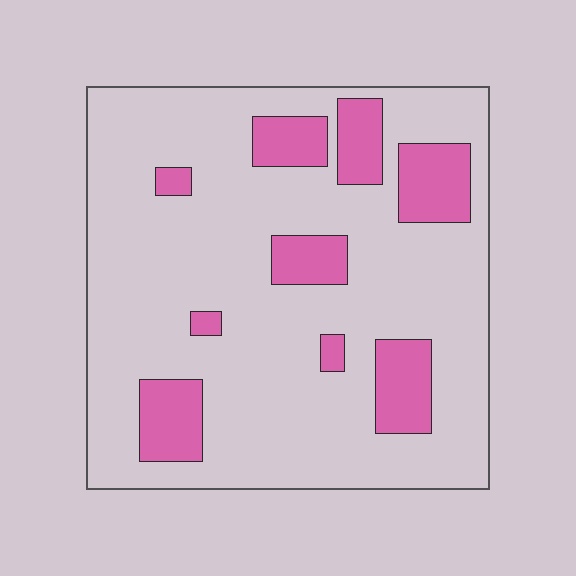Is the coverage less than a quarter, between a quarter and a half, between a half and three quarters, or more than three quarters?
Less than a quarter.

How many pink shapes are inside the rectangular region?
9.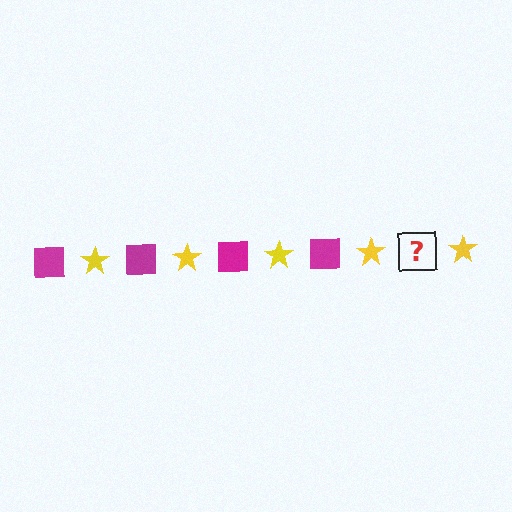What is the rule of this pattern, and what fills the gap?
The rule is that the pattern alternates between magenta square and yellow star. The gap should be filled with a magenta square.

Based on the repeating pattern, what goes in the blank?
The blank should be a magenta square.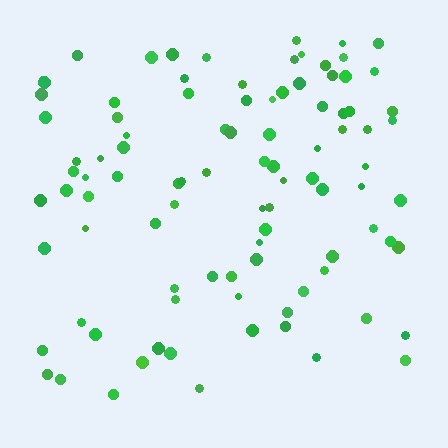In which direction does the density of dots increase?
From bottom to top, with the top side densest.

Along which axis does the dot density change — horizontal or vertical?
Vertical.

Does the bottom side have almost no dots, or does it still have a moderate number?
Still a moderate number, just noticeably fewer than the top.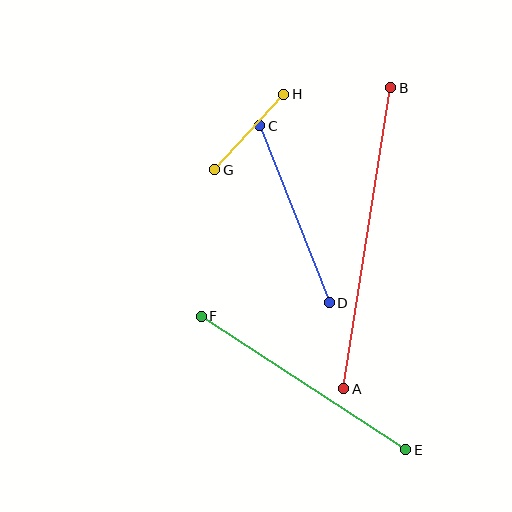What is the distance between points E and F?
The distance is approximately 244 pixels.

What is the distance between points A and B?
The distance is approximately 305 pixels.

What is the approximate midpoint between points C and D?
The midpoint is at approximately (295, 214) pixels.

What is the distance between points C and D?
The distance is approximately 190 pixels.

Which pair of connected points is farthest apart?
Points A and B are farthest apart.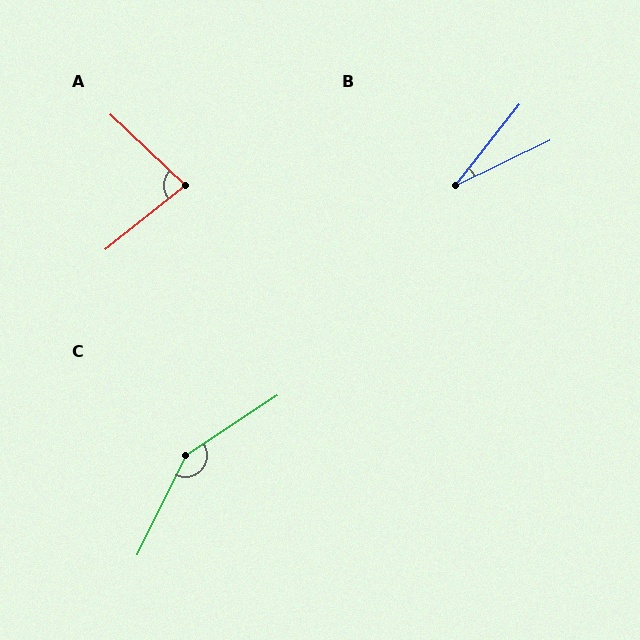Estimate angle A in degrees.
Approximately 82 degrees.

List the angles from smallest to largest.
B (26°), A (82°), C (149°).